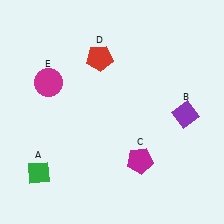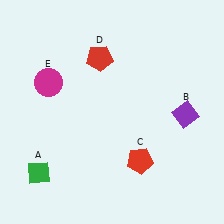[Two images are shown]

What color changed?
The pentagon (C) changed from magenta in Image 1 to red in Image 2.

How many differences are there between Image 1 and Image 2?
There is 1 difference between the two images.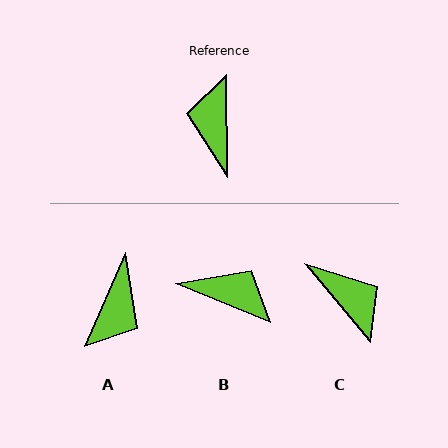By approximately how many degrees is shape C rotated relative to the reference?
Approximately 140 degrees clockwise.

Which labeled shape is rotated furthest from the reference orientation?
A, about 156 degrees away.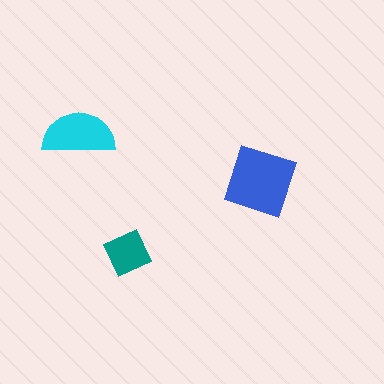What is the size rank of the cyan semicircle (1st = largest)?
2nd.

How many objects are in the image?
There are 3 objects in the image.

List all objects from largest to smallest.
The blue square, the cyan semicircle, the teal diamond.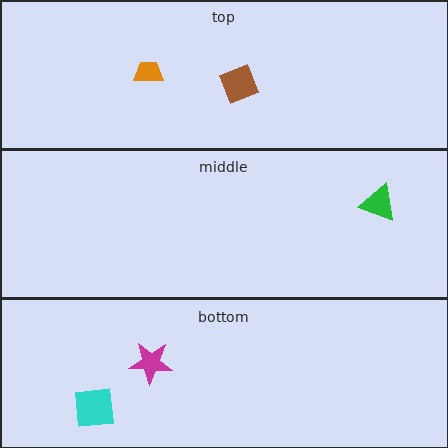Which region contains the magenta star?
The bottom region.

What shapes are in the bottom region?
The cyan square, the magenta star.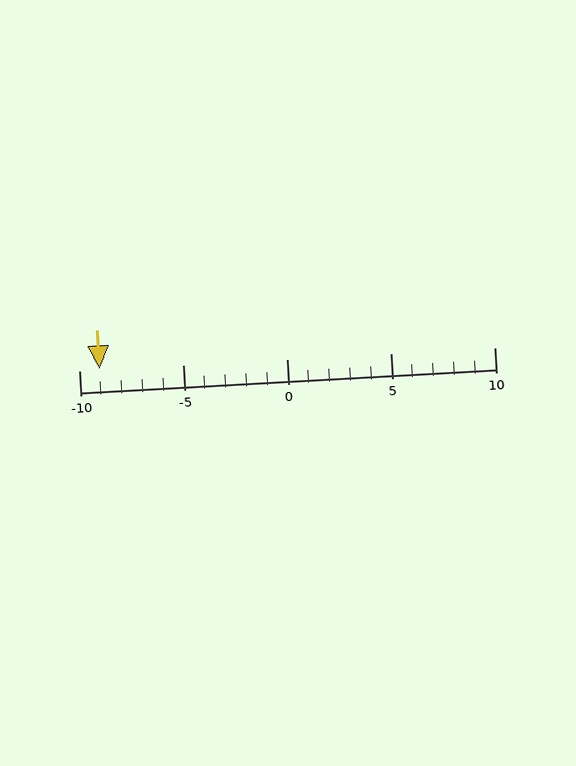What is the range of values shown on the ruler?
The ruler shows values from -10 to 10.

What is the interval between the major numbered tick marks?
The major tick marks are spaced 5 units apart.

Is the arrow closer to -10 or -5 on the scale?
The arrow is closer to -10.